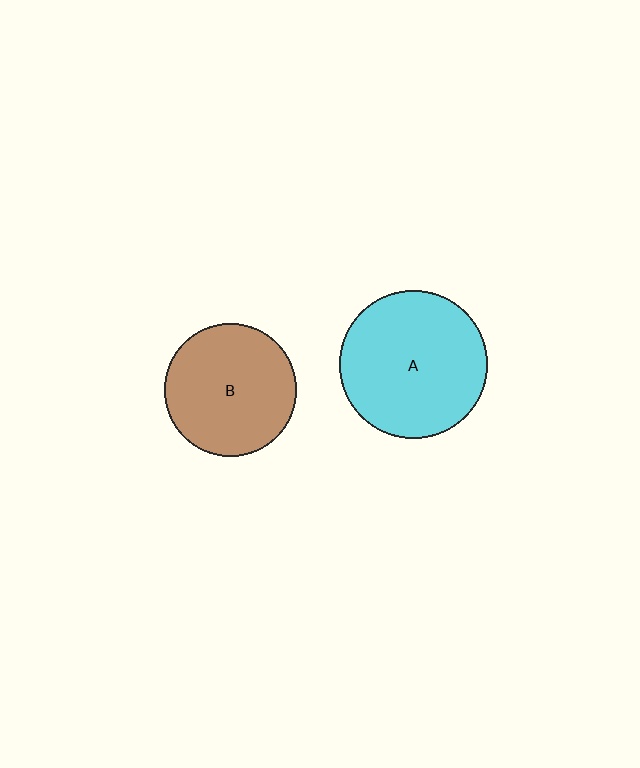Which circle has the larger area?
Circle A (cyan).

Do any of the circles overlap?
No, none of the circles overlap.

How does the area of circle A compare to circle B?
Approximately 1.2 times.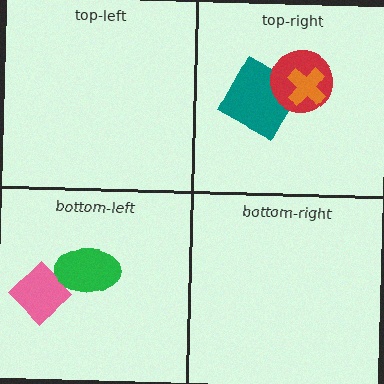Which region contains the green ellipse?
The bottom-left region.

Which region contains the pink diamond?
The bottom-left region.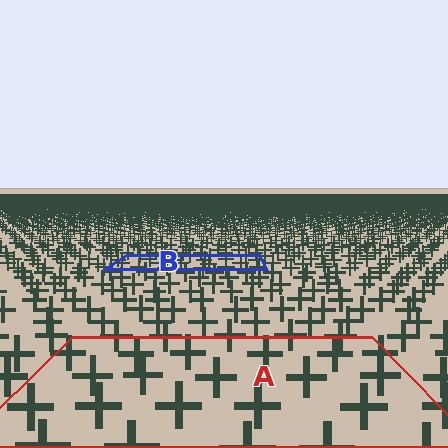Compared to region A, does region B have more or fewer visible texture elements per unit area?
Region B has more texture elements per unit area — they are packed more densely because it is farther away.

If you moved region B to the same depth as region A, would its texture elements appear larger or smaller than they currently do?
They would appear larger. At a closer depth, the same texture elements are projected at a bigger on-screen size.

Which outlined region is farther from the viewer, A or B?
Region B is farther from the viewer — the texture elements inside it appear smaller and more densely packed.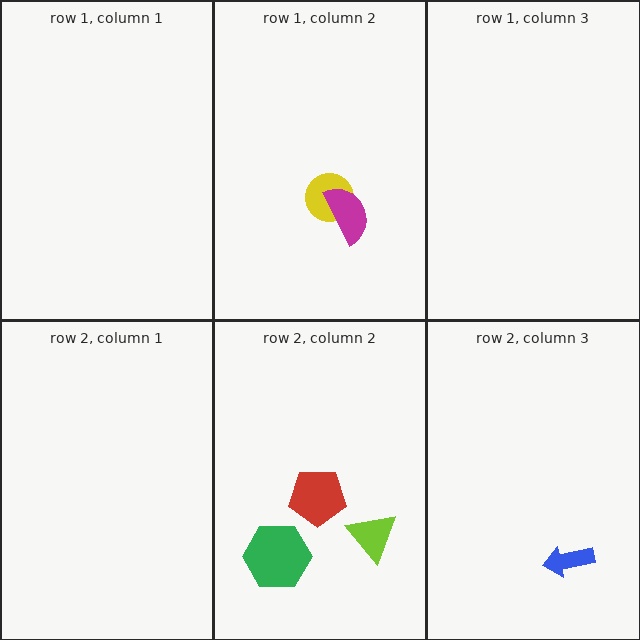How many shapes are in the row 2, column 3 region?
1.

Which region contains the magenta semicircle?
The row 1, column 2 region.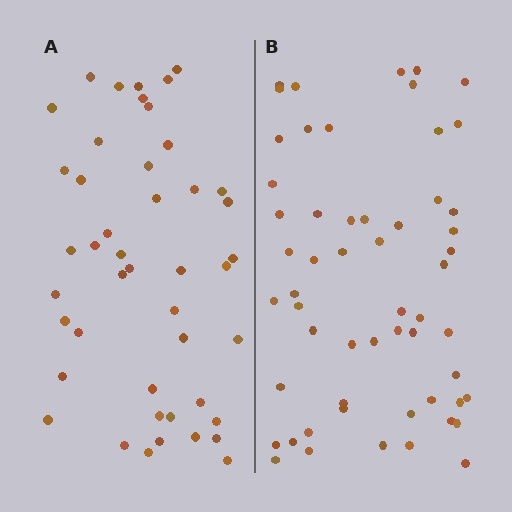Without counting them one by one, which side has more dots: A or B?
Region B (the right region) has more dots.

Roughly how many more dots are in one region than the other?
Region B has roughly 12 or so more dots than region A.